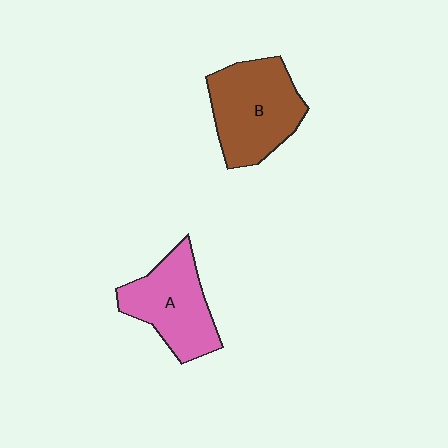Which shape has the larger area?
Shape B (brown).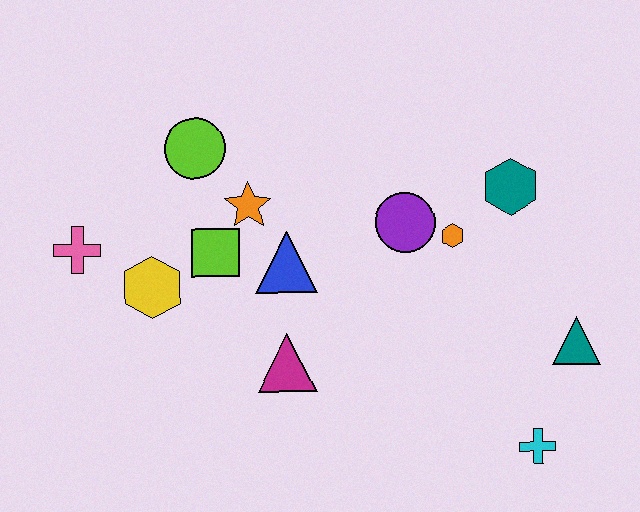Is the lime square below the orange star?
Yes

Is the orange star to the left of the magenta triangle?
Yes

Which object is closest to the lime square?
The orange star is closest to the lime square.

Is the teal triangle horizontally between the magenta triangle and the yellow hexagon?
No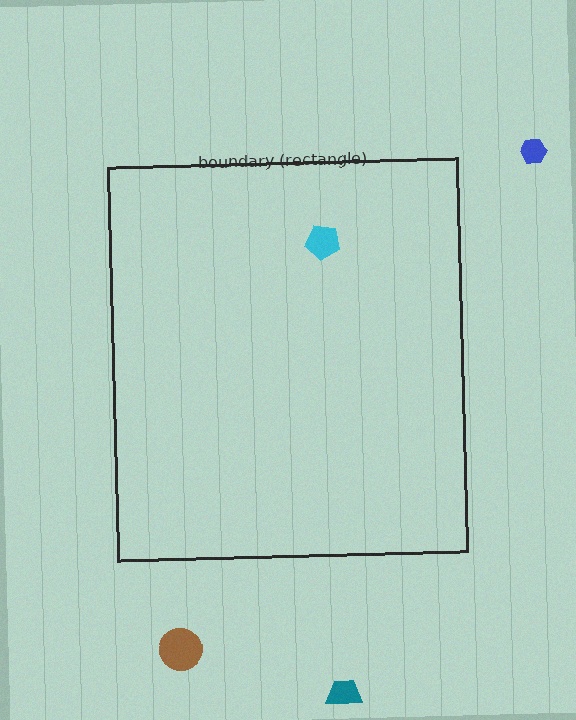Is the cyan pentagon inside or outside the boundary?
Inside.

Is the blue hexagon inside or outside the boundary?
Outside.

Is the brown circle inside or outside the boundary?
Outside.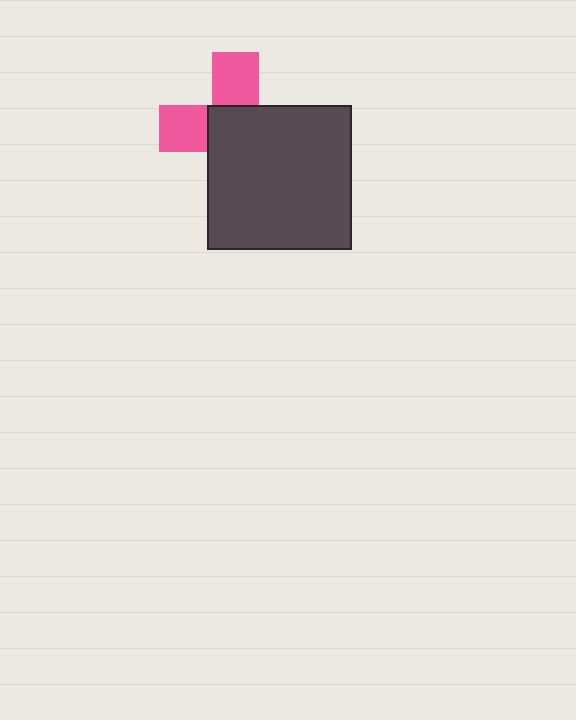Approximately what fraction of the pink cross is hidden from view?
Roughly 61% of the pink cross is hidden behind the dark gray square.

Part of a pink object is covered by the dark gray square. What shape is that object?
It is a cross.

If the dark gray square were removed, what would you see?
You would see the complete pink cross.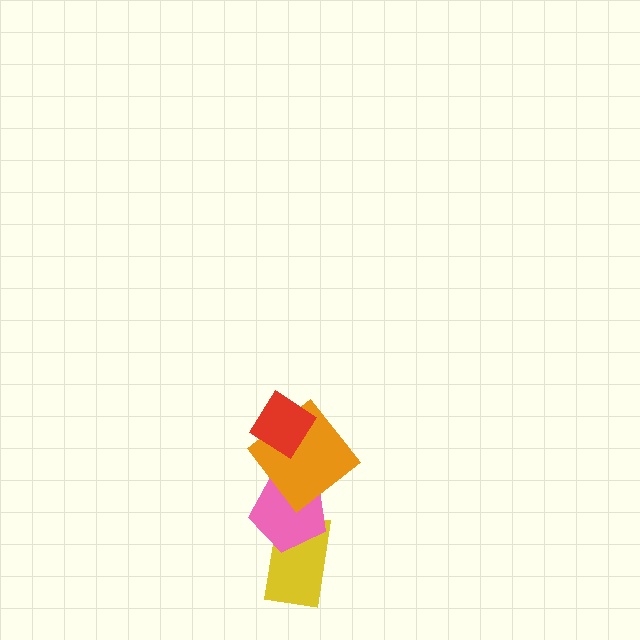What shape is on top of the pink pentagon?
The orange diamond is on top of the pink pentagon.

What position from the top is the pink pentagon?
The pink pentagon is 3rd from the top.